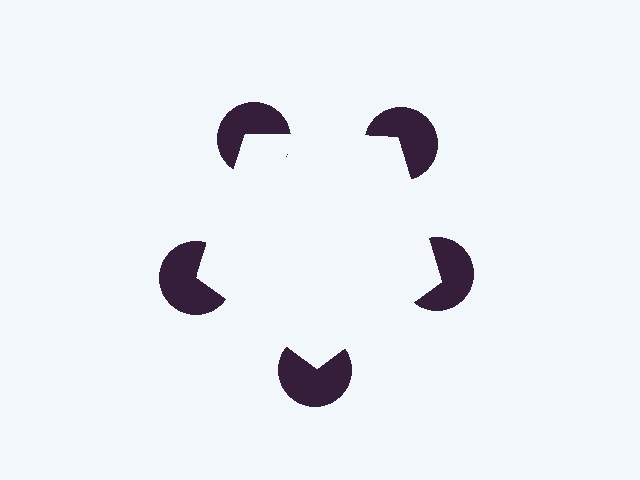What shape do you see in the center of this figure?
An illusory pentagon — its edges are inferred from the aligned wedge cuts in the pac-man discs, not physically drawn.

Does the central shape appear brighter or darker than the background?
It typically appears slightly brighter than the background, even though no actual brightness change is drawn.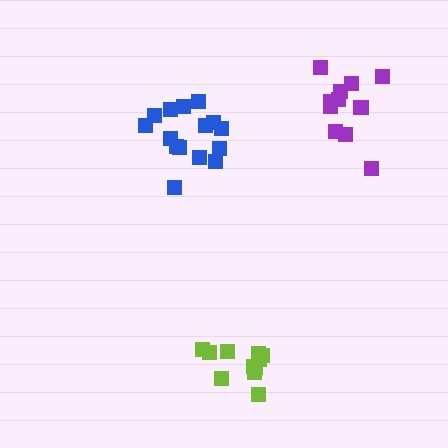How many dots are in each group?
Group 1: 15 dots, Group 2: 11 dots, Group 3: 12 dots (38 total).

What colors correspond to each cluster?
The clusters are colored: blue, lime, purple.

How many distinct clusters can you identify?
There are 3 distinct clusters.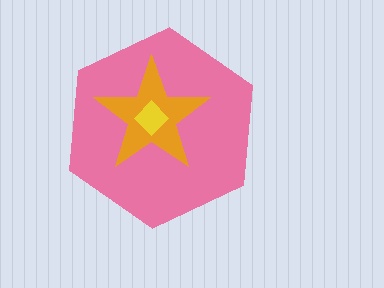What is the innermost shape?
The yellow diamond.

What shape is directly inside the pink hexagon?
The orange star.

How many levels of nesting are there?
3.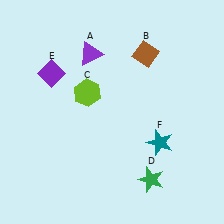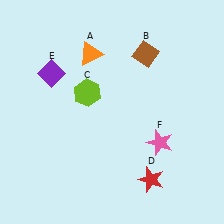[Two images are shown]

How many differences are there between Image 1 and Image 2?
There are 3 differences between the two images.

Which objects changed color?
A changed from purple to orange. D changed from green to red. F changed from teal to pink.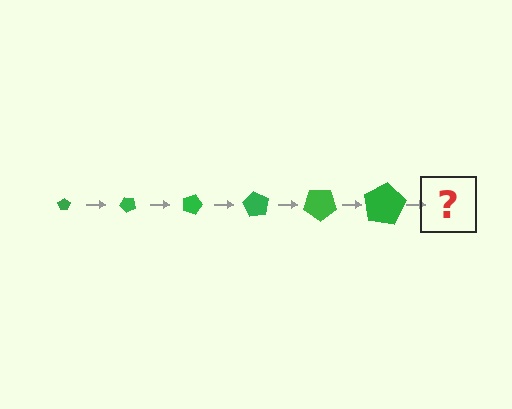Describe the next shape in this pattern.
It should be a pentagon, larger than the previous one and rotated 270 degrees from the start.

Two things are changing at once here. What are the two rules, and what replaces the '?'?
The two rules are that the pentagon grows larger each step and it rotates 45 degrees each step. The '?' should be a pentagon, larger than the previous one and rotated 270 degrees from the start.